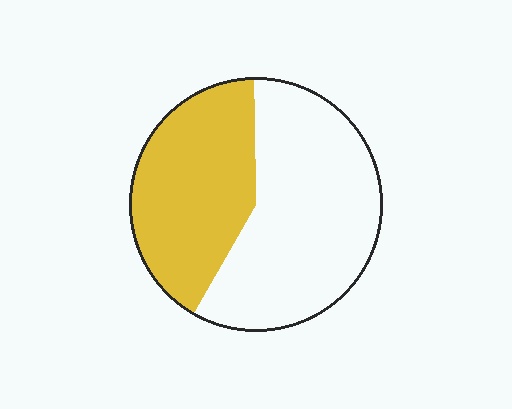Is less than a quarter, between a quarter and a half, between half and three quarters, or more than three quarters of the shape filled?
Between a quarter and a half.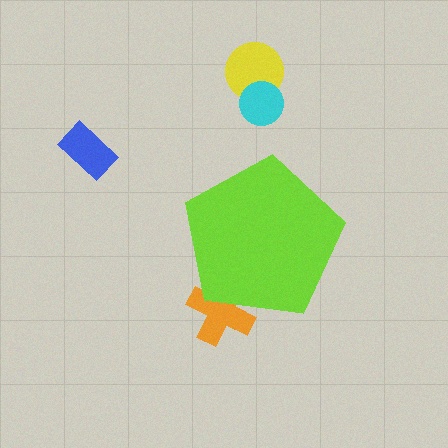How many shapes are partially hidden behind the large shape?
1 shape is partially hidden.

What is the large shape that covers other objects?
A lime pentagon.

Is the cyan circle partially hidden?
No, the cyan circle is fully visible.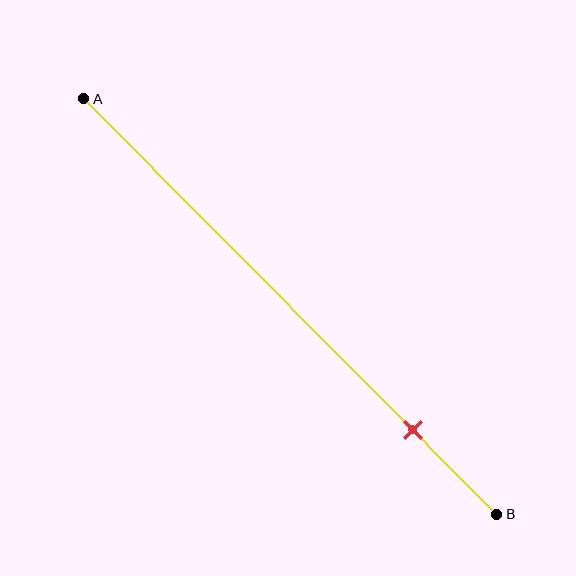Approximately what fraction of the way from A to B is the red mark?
The red mark is approximately 80% of the way from A to B.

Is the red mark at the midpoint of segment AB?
No, the mark is at about 80% from A, not at the 50% midpoint.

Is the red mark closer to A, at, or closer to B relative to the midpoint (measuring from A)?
The red mark is closer to point B than the midpoint of segment AB.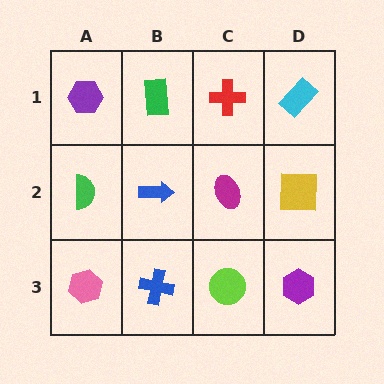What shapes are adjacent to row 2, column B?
A green rectangle (row 1, column B), a blue cross (row 3, column B), a green semicircle (row 2, column A), a magenta ellipse (row 2, column C).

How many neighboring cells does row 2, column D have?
3.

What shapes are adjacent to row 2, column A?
A purple hexagon (row 1, column A), a pink hexagon (row 3, column A), a blue arrow (row 2, column B).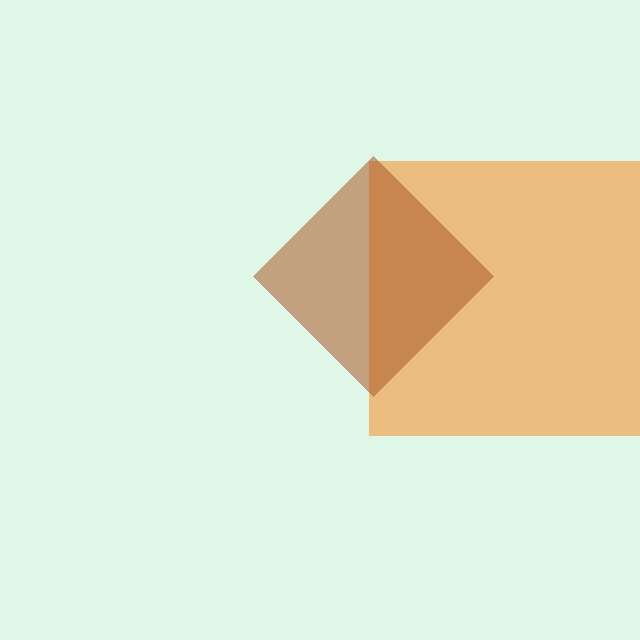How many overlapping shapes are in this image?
There are 2 overlapping shapes in the image.